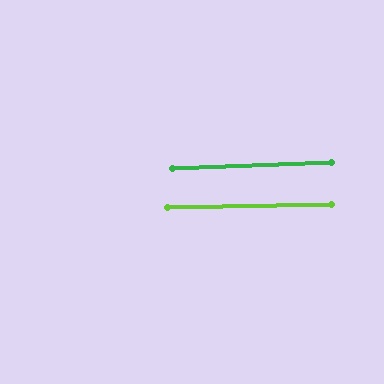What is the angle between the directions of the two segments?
Approximately 1 degree.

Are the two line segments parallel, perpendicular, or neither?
Parallel — their directions differ by only 1.3°.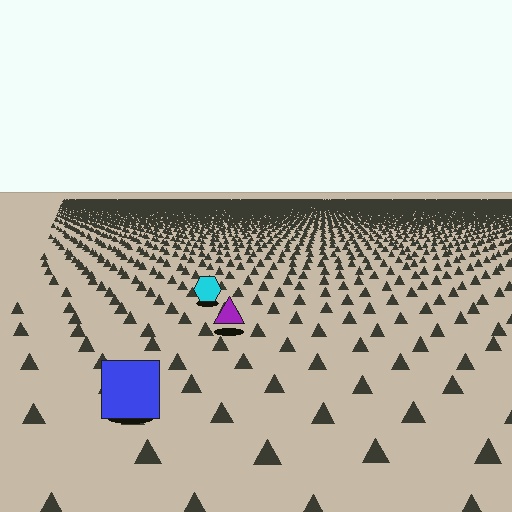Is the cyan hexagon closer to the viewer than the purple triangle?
No. The purple triangle is closer — you can tell from the texture gradient: the ground texture is coarser near it.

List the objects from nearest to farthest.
From nearest to farthest: the blue square, the purple triangle, the cyan hexagon.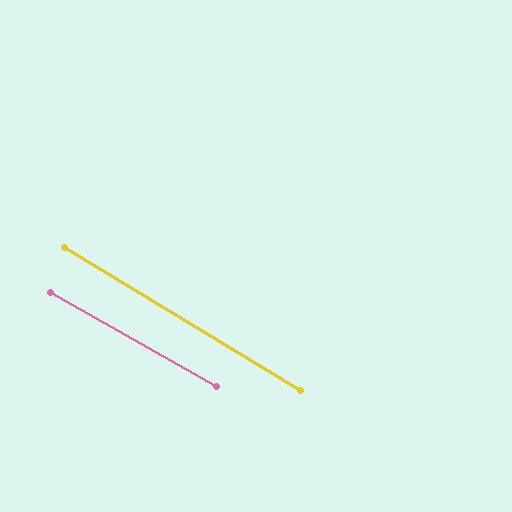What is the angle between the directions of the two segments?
Approximately 2 degrees.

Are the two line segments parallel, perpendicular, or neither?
Parallel — their directions differ by only 1.7°.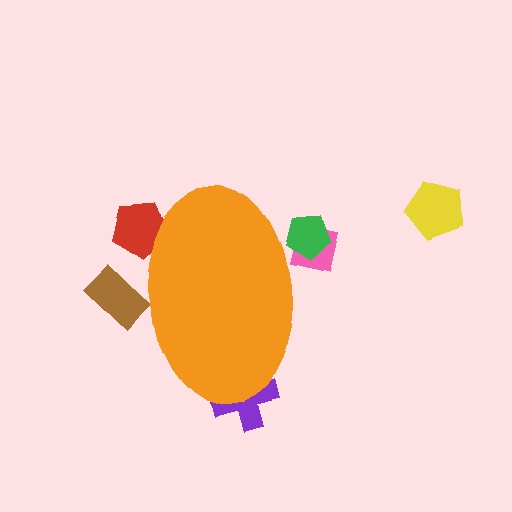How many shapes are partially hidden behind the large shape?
5 shapes are partially hidden.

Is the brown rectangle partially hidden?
Yes, the brown rectangle is partially hidden behind the orange ellipse.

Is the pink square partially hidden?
Yes, the pink square is partially hidden behind the orange ellipse.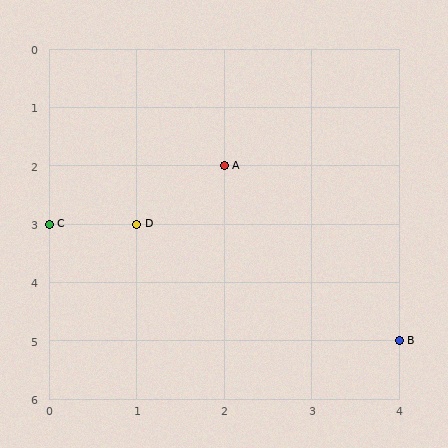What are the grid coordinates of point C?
Point C is at grid coordinates (0, 3).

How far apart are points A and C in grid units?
Points A and C are 2 columns and 1 row apart (about 2.2 grid units diagonally).